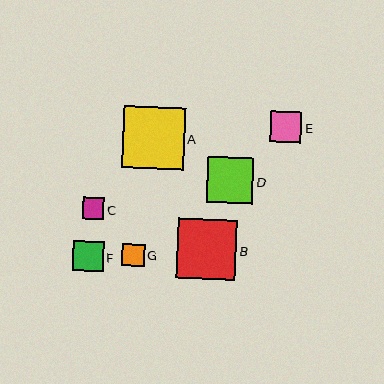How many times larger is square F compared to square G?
Square F is approximately 1.4 times the size of square G.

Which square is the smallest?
Square C is the smallest with a size of approximately 21 pixels.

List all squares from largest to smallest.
From largest to smallest: A, B, D, E, F, G, C.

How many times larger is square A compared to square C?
Square A is approximately 2.9 times the size of square C.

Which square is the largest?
Square A is the largest with a size of approximately 61 pixels.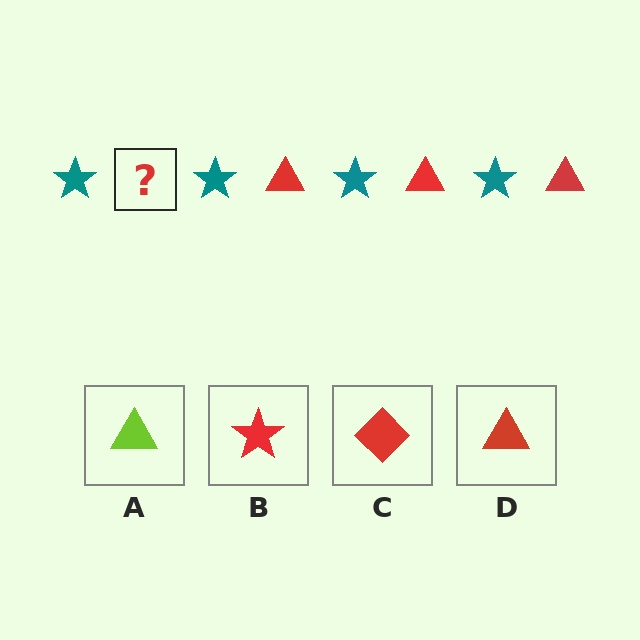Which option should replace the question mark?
Option D.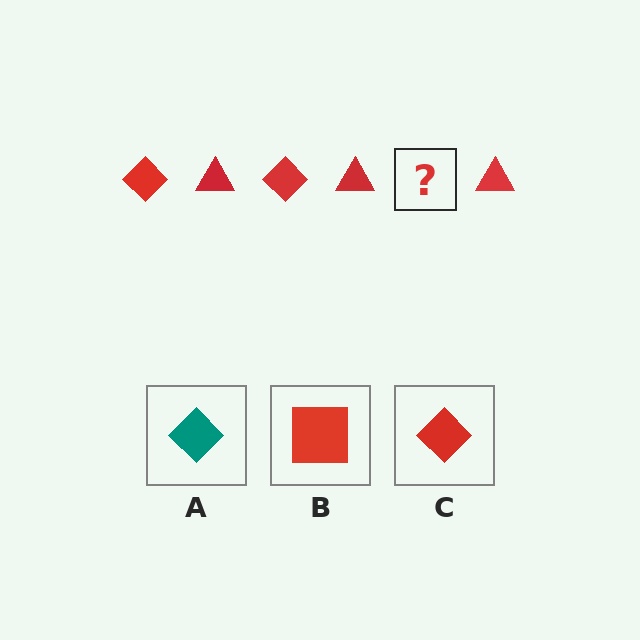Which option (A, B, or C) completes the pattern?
C.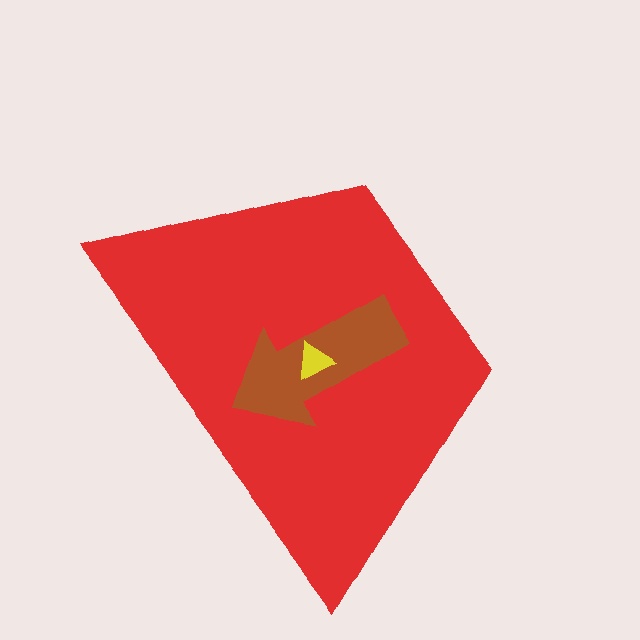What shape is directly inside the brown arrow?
The yellow triangle.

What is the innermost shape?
The yellow triangle.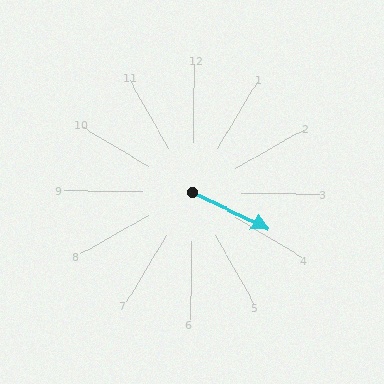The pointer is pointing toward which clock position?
Roughly 4 o'clock.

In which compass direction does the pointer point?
Southeast.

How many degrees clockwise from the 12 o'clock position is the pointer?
Approximately 115 degrees.